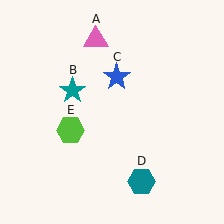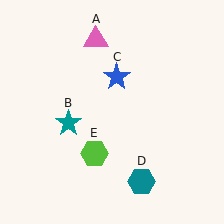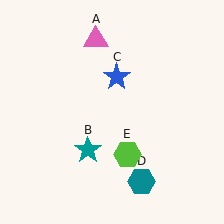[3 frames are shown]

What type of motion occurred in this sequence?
The teal star (object B), lime hexagon (object E) rotated counterclockwise around the center of the scene.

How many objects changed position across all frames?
2 objects changed position: teal star (object B), lime hexagon (object E).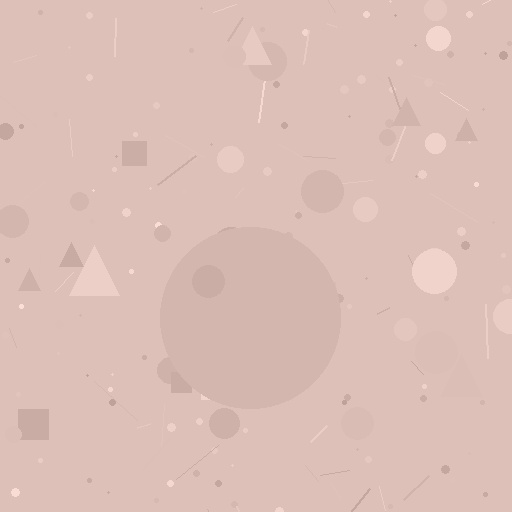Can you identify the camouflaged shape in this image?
The camouflaged shape is a circle.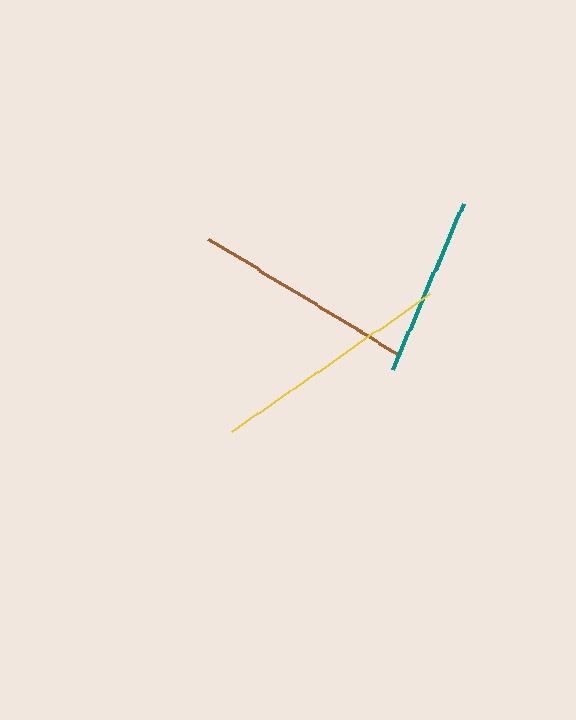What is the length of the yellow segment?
The yellow segment is approximately 242 pixels long.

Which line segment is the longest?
The yellow line is the longest at approximately 242 pixels.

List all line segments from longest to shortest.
From longest to shortest: yellow, brown, teal.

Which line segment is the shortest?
The teal line is the shortest at approximately 180 pixels.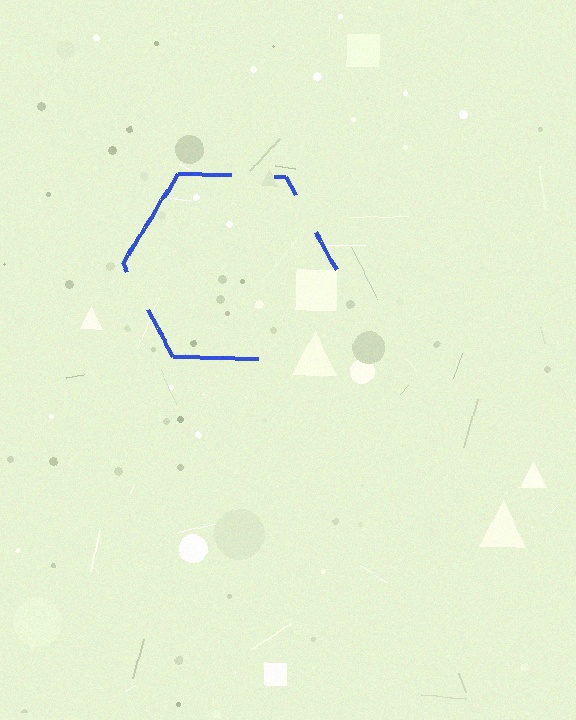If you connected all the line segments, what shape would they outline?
They would outline a hexagon.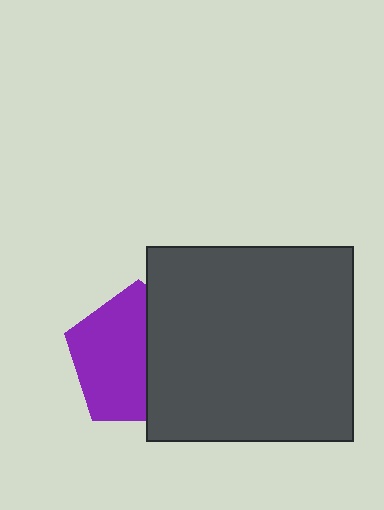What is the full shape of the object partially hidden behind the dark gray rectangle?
The partially hidden object is a purple pentagon.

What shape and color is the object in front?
The object in front is a dark gray rectangle.